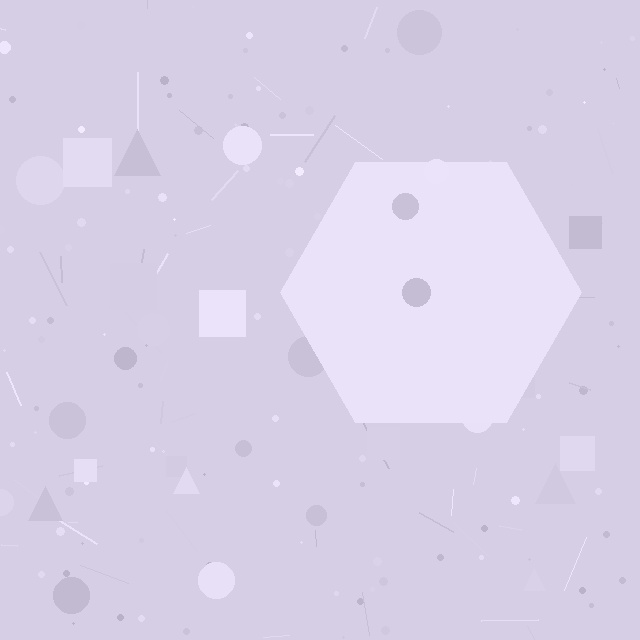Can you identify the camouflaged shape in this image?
The camouflaged shape is a hexagon.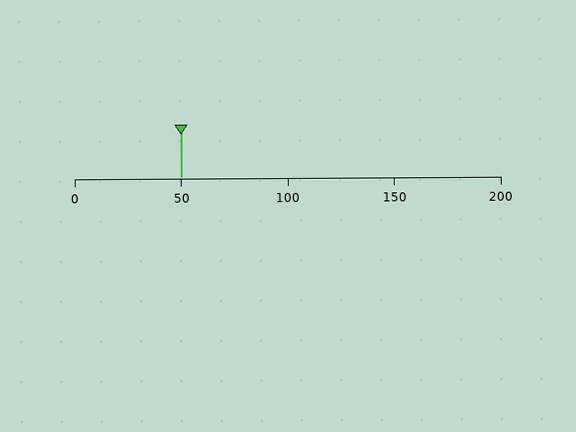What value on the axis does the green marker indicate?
The marker indicates approximately 50.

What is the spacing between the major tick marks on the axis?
The major ticks are spaced 50 apart.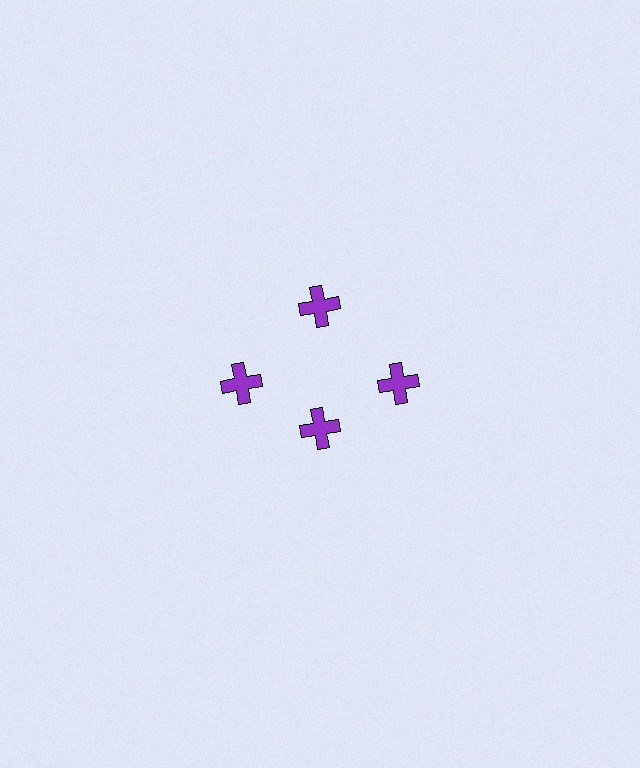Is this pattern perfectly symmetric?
No. The 4 purple crosses are arranged in a ring, but one element near the 6 o'clock position is pulled inward toward the center, breaking the 4-fold rotational symmetry.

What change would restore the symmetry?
The symmetry would be restored by moving it outward, back onto the ring so that all 4 crosses sit at equal angles and equal distance from the center.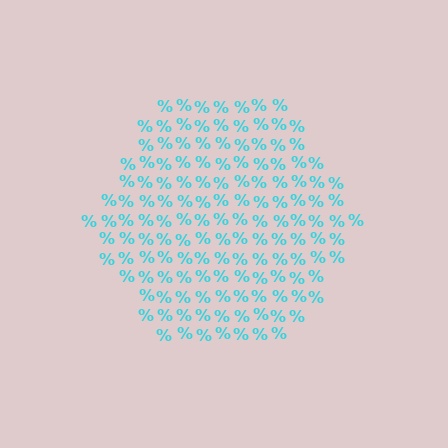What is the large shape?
The large shape is a hexagon.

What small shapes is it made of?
It is made of small percent signs.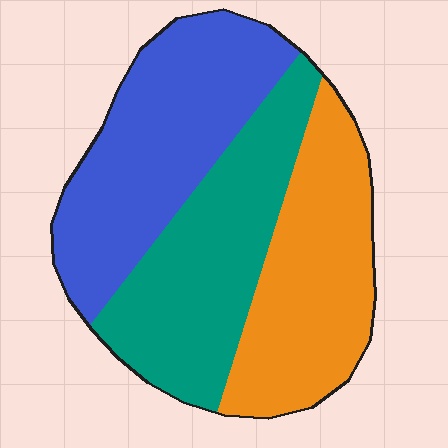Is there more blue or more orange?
Blue.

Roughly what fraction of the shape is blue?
Blue takes up about three eighths (3/8) of the shape.